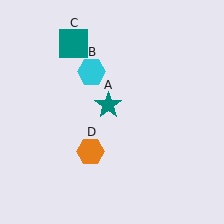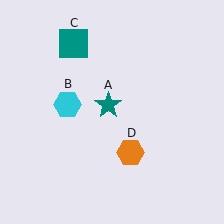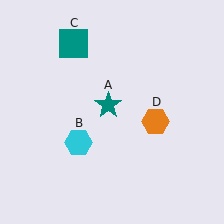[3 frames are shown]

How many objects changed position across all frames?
2 objects changed position: cyan hexagon (object B), orange hexagon (object D).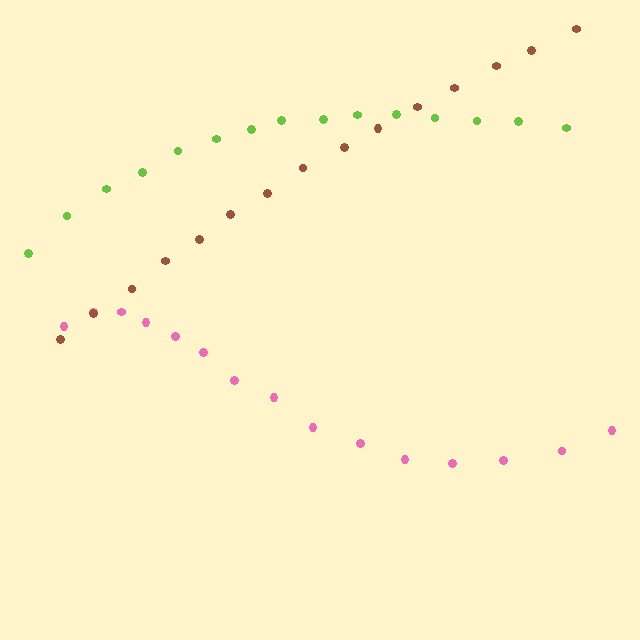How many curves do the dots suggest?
There are 3 distinct paths.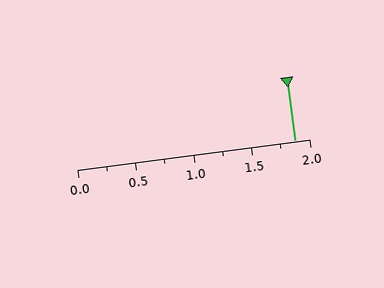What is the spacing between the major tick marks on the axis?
The major ticks are spaced 0.5 apart.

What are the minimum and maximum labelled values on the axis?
The axis runs from 0.0 to 2.0.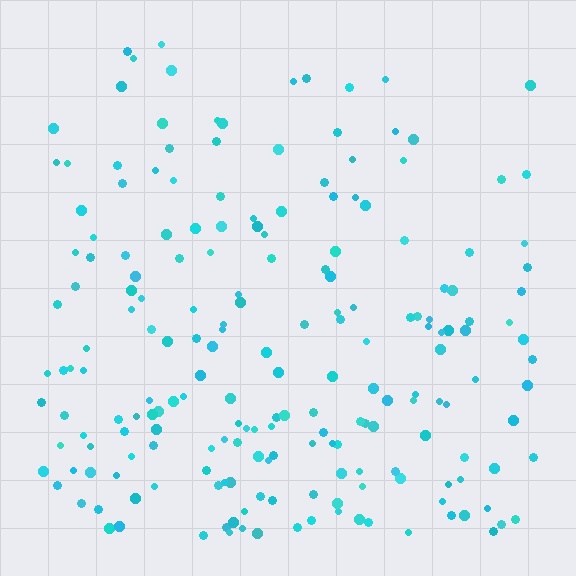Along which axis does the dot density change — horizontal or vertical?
Vertical.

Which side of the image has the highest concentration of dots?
The bottom.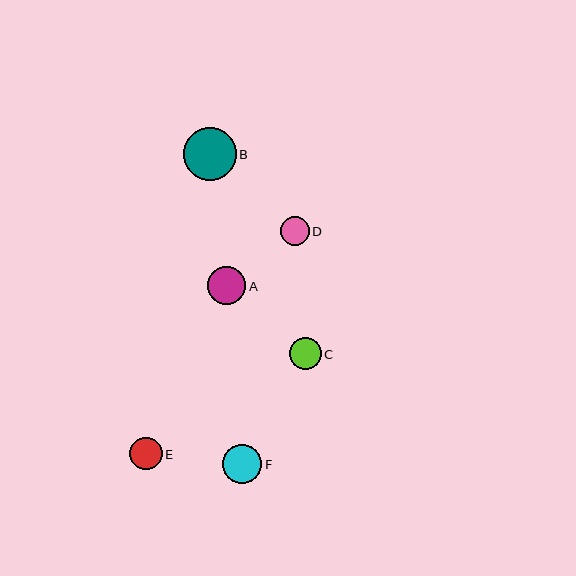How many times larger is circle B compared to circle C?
Circle B is approximately 1.6 times the size of circle C.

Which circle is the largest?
Circle B is the largest with a size of approximately 53 pixels.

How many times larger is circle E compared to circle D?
Circle E is approximately 1.1 times the size of circle D.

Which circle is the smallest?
Circle D is the smallest with a size of approximately 29 pixels.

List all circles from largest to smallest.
From largest to smallest: B, F, A, E, C, D.